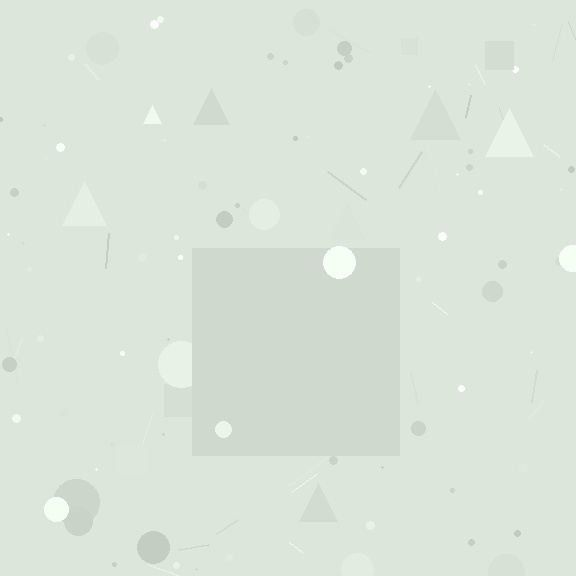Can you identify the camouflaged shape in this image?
The camouflaged shape is a square.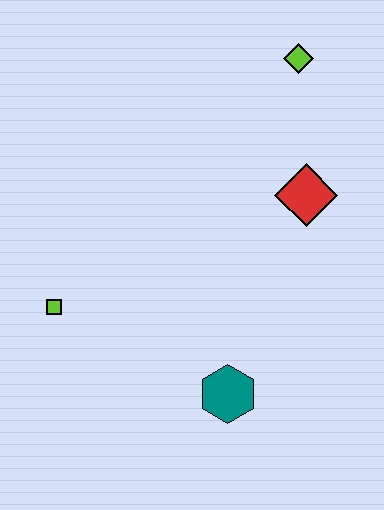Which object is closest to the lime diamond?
The red diamond is closest to the lime diamond.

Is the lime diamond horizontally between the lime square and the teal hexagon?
No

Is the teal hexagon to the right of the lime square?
Yes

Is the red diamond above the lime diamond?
No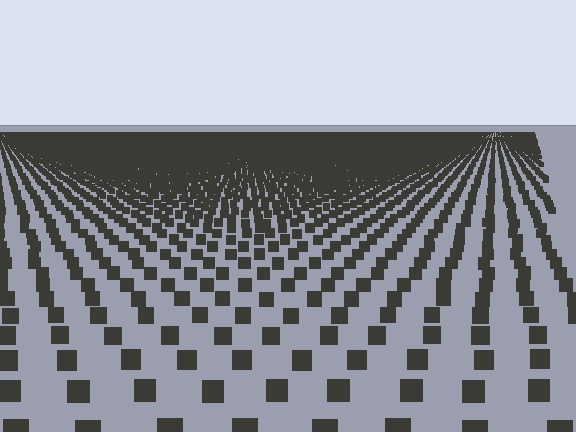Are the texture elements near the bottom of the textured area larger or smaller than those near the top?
Larger. Near the bottom, elements are closer to the viewer and appear at a bigger on-screen size.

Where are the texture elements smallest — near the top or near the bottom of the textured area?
Near the top.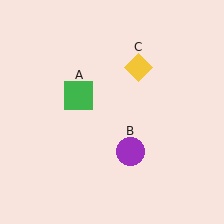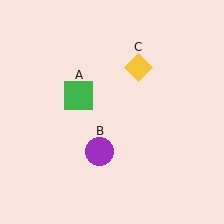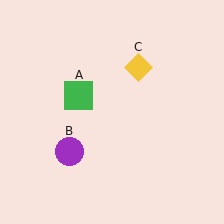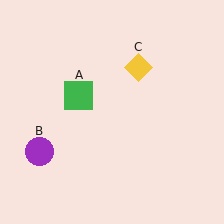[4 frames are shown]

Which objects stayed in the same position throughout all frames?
Green square (object A) and yellow diamond (object C) remained stationary.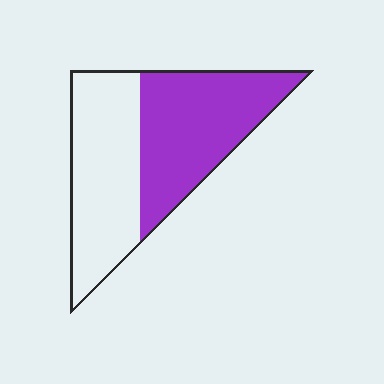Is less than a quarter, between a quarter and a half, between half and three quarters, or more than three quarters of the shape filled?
Between half and three quarters.